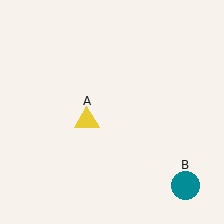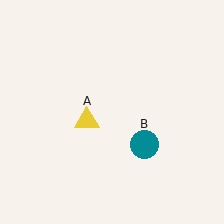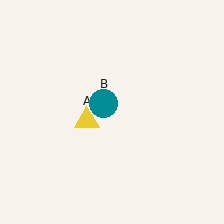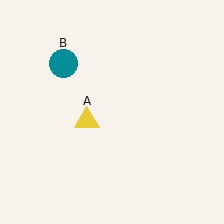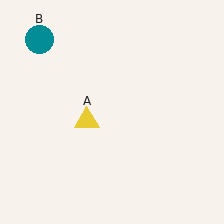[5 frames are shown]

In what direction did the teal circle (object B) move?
The teal circle (object B) moved up and to the left.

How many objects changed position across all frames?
1 object changed position: teal circle (object B).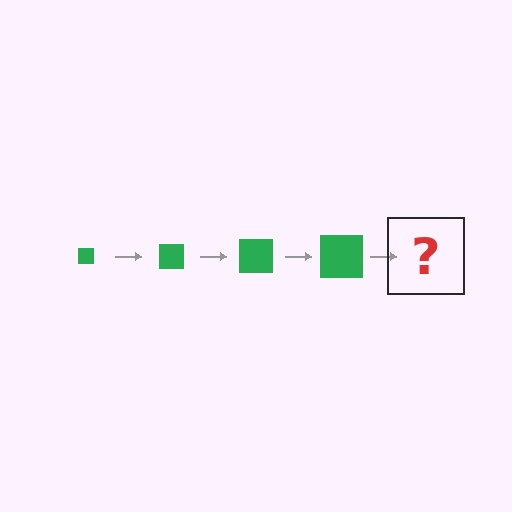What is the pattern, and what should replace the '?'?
The pattern is that the square gets progressively larger each step. The '?' should be a green square, larger than the previous one.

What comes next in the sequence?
The next element should be a green square, larger than the previous one.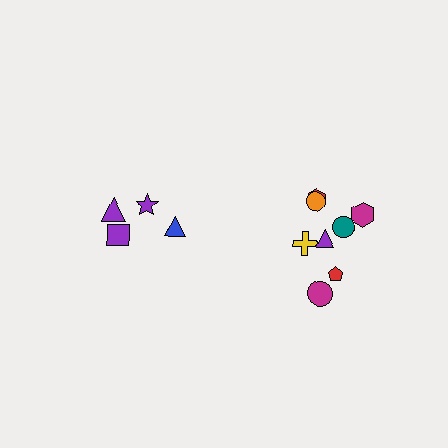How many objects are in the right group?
There are 8 objects.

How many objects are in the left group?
There are 4 objects.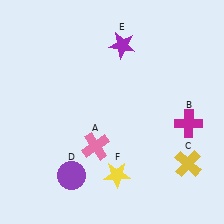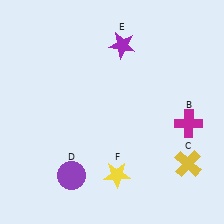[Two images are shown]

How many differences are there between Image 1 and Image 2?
There is 1 difference between the two images.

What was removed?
The pink cross (A) was removed in Image 2.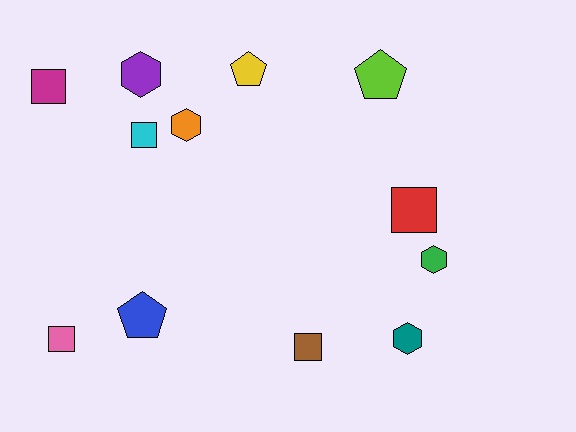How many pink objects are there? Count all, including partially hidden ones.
There is 1 pink object.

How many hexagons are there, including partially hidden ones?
There are 4 hexagons.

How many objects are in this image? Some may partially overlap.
There are 12 objects.